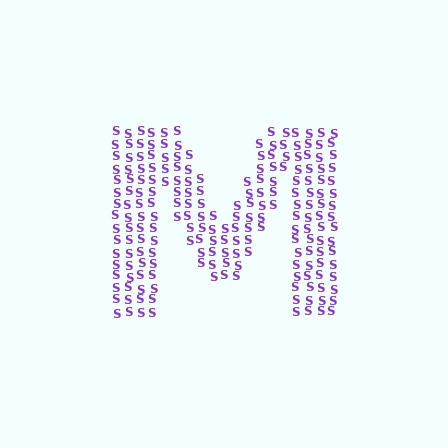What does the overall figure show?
The overall figure shows the letter M.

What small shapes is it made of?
It is made of small letter S's.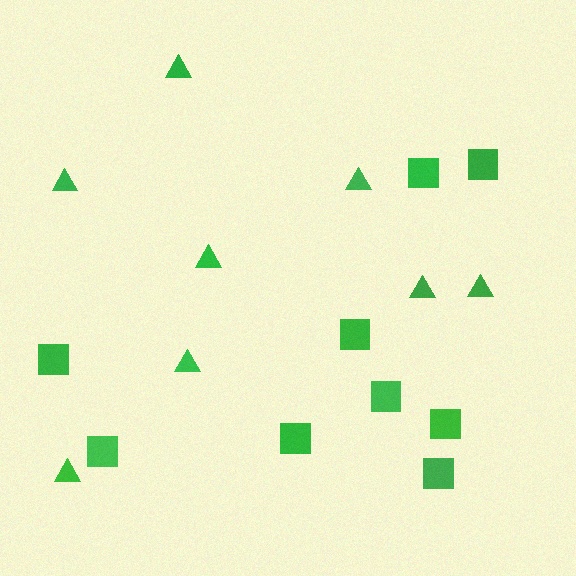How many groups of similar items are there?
There are 2 groups: one group of squares (9) and one group of triangles (8).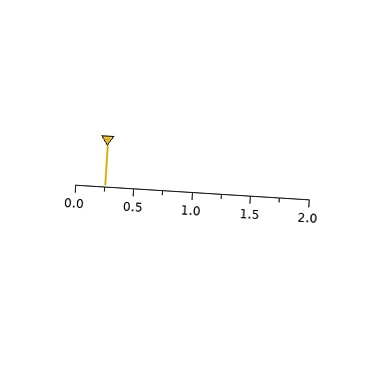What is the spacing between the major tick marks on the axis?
The major ticks are spaced 0.5 apart.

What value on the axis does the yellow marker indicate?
The marker indicates approximately 0.25.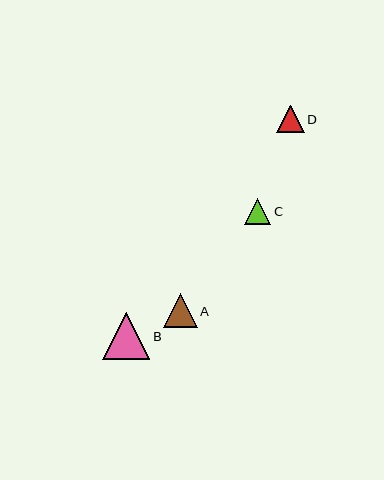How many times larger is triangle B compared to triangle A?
Triangle B is approximately 1.4 times the size of triangle A.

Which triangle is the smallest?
Triangle C is the smallest with a size of approximately 26 pixels.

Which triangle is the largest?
Triangle B is the largest with a size of approximately 47 pixels.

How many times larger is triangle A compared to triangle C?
Triangle A is approximately 1.3 times the size of triangle C.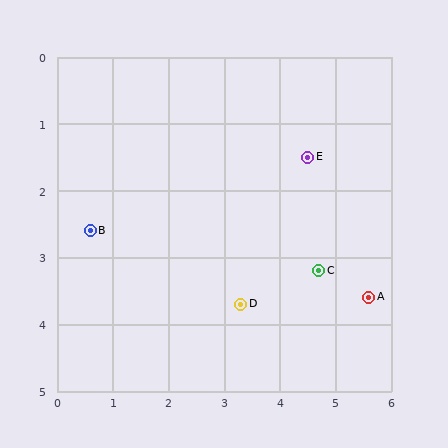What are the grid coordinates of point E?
Point E is at approximately (4.5, 1.5).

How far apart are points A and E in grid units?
Points A and E are about 2.4 grid units apart.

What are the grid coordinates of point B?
Point B is at approximately (0.6, 2.6).